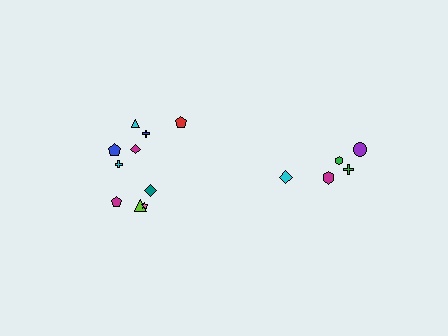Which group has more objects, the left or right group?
The left group.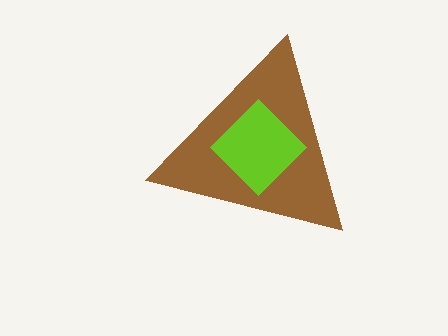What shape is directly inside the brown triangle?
The lime diamond.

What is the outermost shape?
The brown triangle.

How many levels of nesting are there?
2.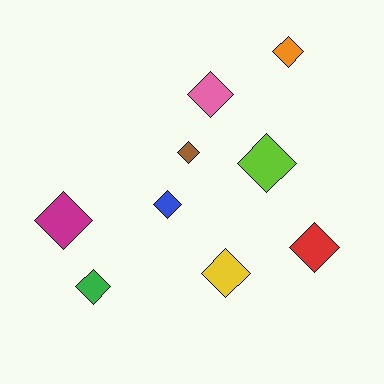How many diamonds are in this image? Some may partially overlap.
There are 9 diamonds.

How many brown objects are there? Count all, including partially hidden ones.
There is 1 brown object.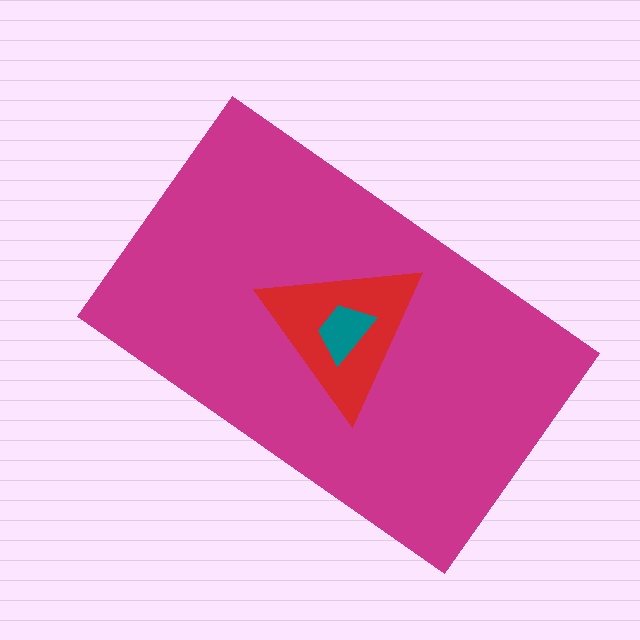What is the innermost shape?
The teal trapezoid.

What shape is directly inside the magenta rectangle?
The red triangle.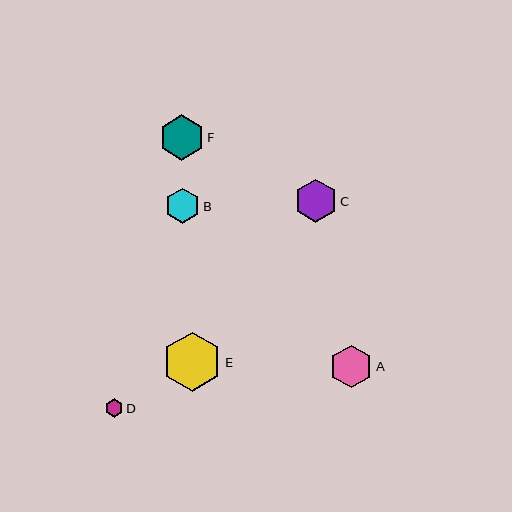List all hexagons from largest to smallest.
From largest to smallest: E, F, C, A, B, D.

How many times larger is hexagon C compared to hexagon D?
Hexagon C is approximately 2.4 times the size of hexagon D.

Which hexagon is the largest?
Hexagon E is the largest with a size of approximately 59 pixels.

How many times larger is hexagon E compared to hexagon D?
Hexagon E is approximately 3.3 times the size of hexagon D.